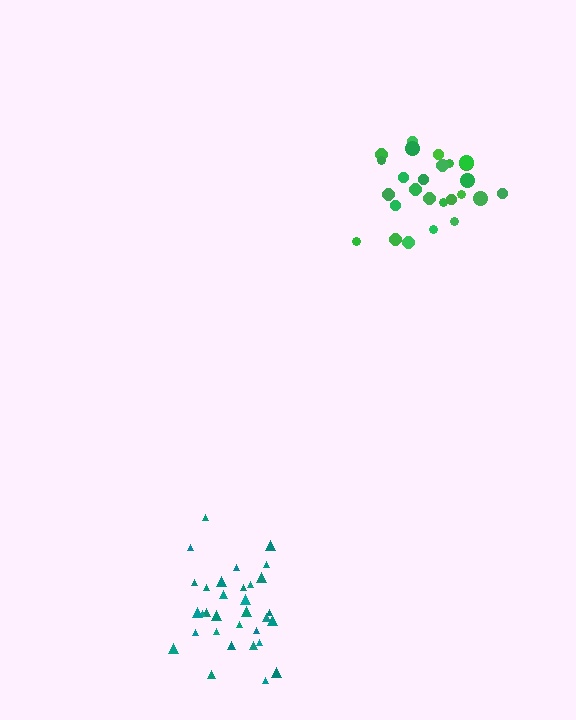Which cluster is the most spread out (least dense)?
Green.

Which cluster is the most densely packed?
Teal.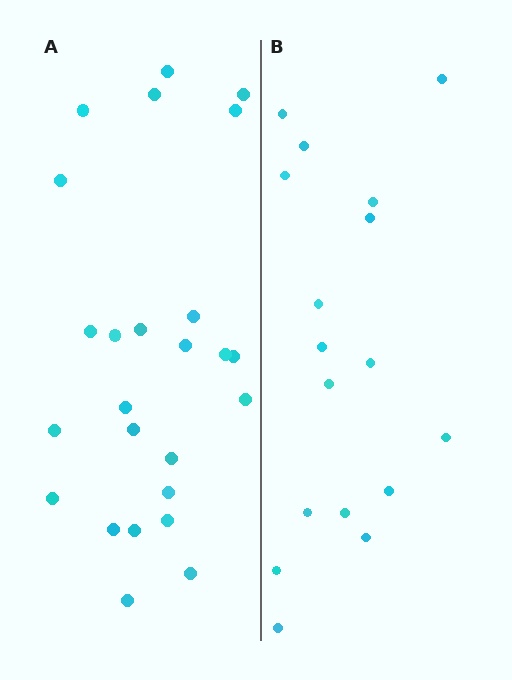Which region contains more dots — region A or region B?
Region A (the left region) has more dots.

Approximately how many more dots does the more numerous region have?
Region A has roughly 8 or so more dots than region B.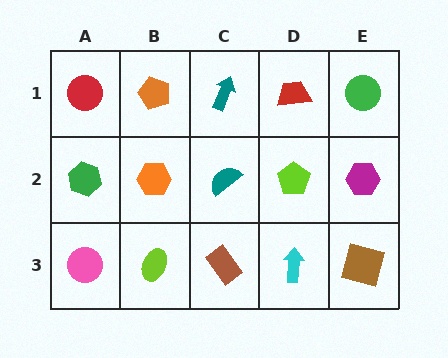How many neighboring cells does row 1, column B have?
3.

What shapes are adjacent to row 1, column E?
A magenta hexagon (row 2, column E), a red trapezoid (row 1, column D).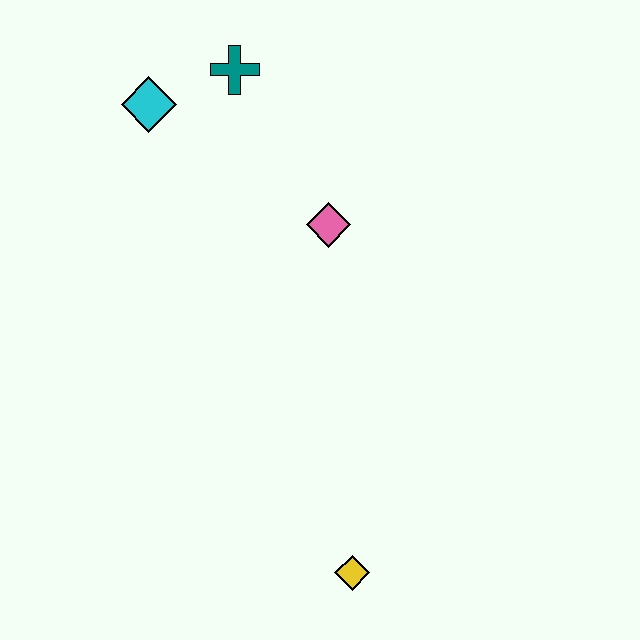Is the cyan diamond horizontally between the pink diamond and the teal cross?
No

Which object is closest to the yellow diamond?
The pink diamond is closest to the yellow diamond.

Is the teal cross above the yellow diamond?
Yes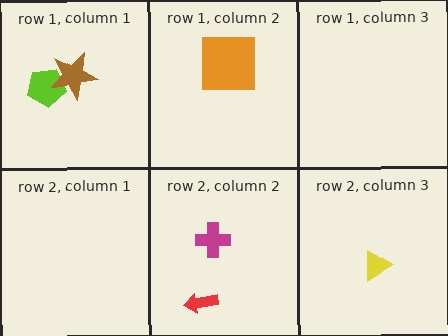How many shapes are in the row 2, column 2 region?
2.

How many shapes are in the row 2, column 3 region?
1.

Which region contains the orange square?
The row 1, column 2 region.